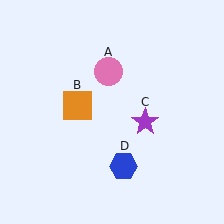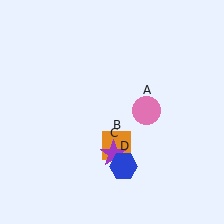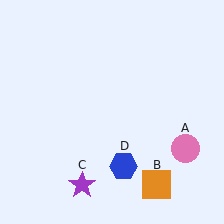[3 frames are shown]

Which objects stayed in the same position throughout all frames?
Blue hexagon (object D) remained stationary.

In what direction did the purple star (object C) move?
The purple star (object C) moved down and to the left.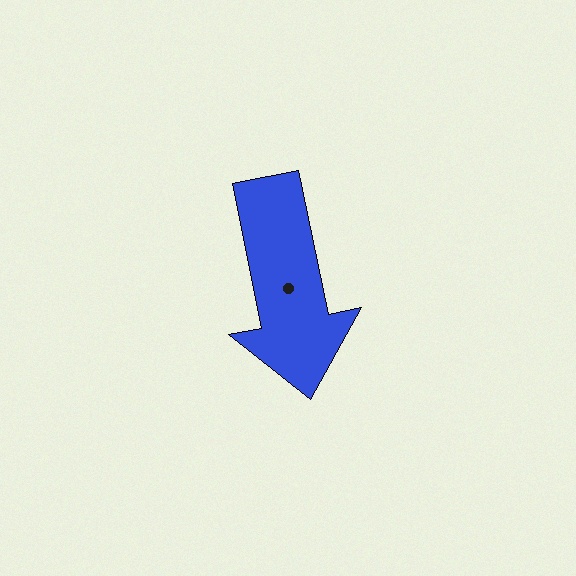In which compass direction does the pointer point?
South.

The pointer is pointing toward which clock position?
Roughly 6 o'clock.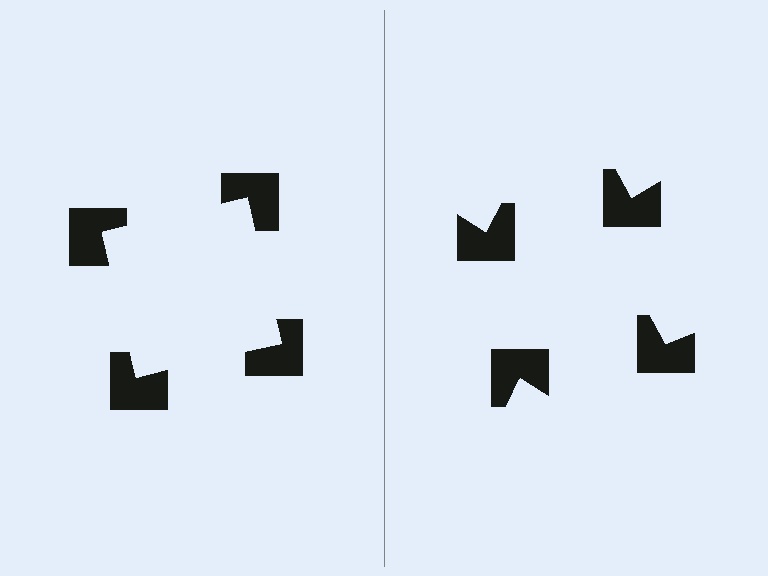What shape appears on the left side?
An illusory square.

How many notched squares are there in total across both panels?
8 — 4 on each side.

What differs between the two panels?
The notched squares are positioned identically on both sides; only the wedge orientations differ. On the left they align to a square; on the right they are misaligned.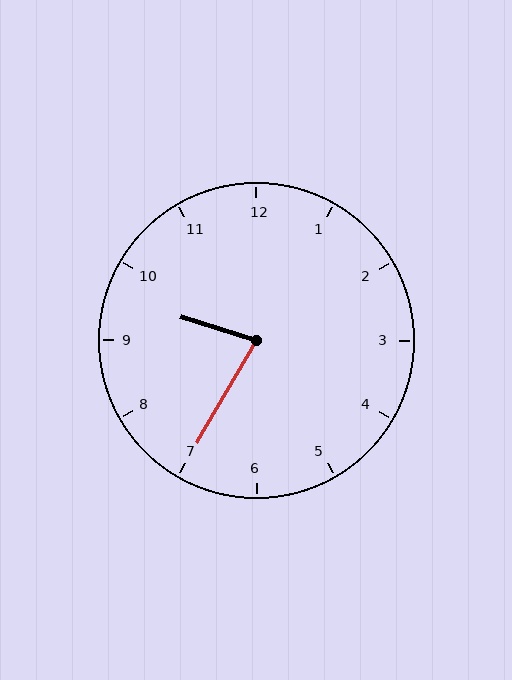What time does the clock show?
9:35.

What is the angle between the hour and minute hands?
Approximately 78 degrees.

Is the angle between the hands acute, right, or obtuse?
It is acute.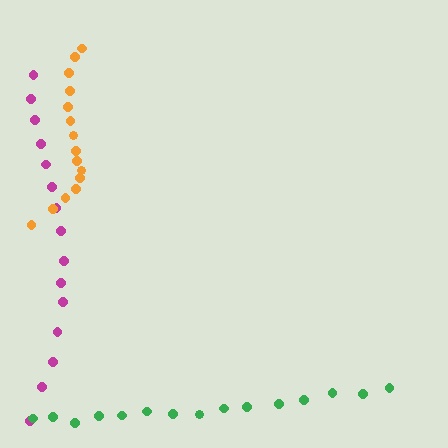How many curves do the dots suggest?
There are 3 distinct paths.